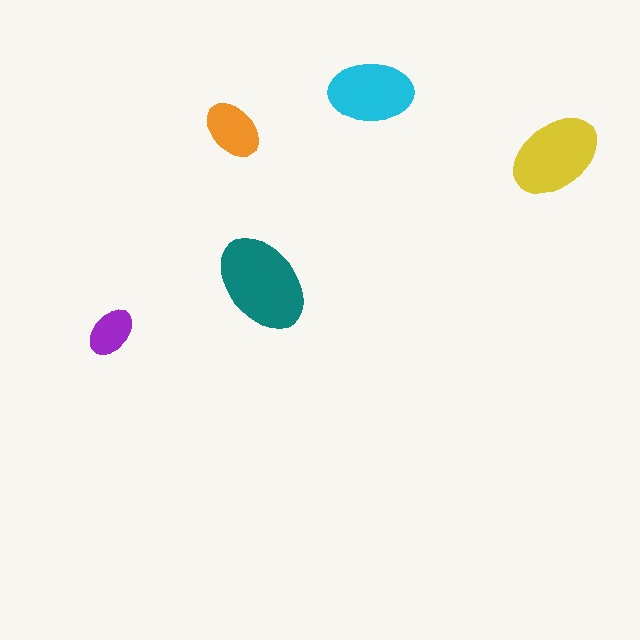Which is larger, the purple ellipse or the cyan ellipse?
The cyan one.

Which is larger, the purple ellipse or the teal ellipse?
The teal one.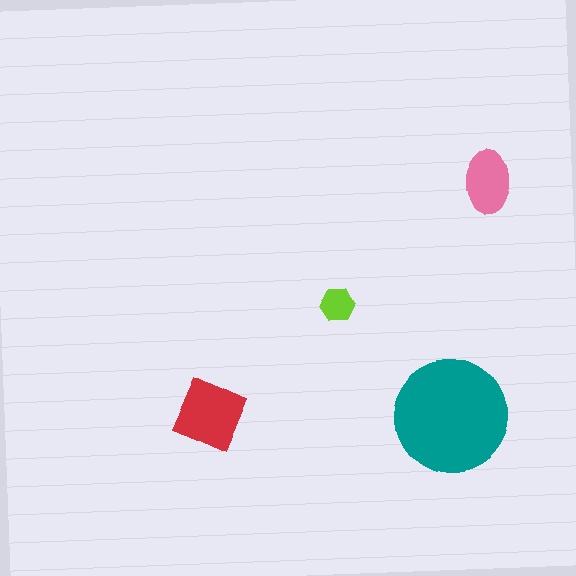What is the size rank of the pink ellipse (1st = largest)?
3rd.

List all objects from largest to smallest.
The teal circle, the red square, the pink ellipse, the lime hexagon.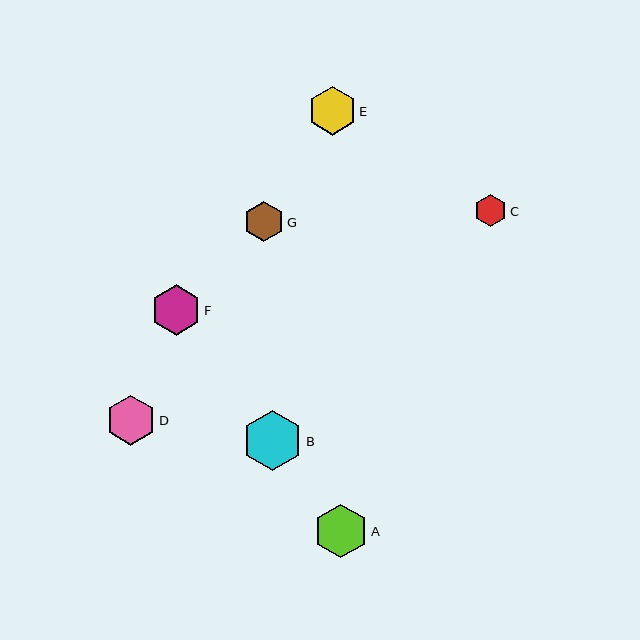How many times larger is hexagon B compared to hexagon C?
Hexagon B is approximately 1.8 times the size of hexagon C.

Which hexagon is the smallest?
Hexagon C is the smallest with a size of approximately 33 pixels.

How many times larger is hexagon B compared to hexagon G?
Hexagon B is approximately 1.5 times the size of hexagon G.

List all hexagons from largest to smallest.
From largest to smallest: B, A, F, D, E, G, C.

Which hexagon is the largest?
Hexagon B is the largest with a size of approximately 60 pixels.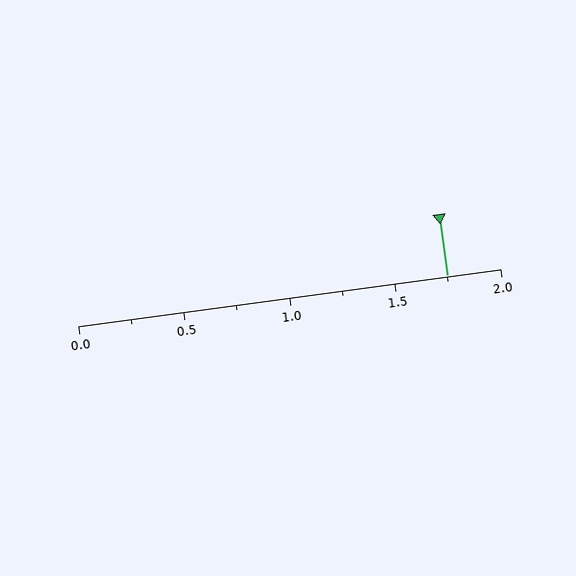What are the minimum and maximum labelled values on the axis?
The axis runs from 0.0 to 2.0.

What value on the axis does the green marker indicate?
The marker indicates approximately 1.75.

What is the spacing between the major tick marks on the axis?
The major ticks are spaced 0.5 apart.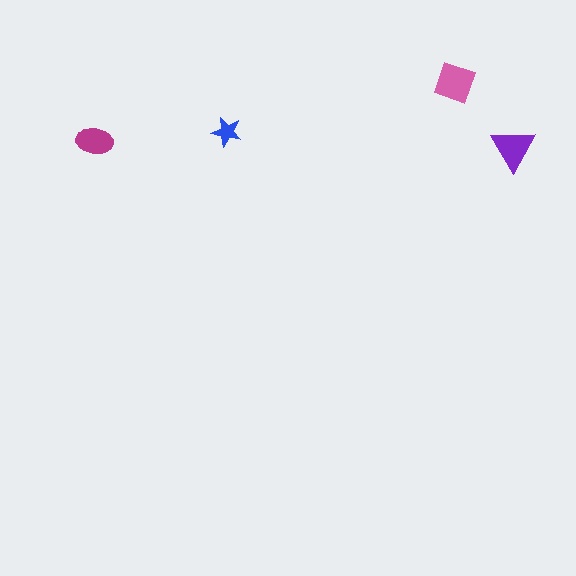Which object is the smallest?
The blue star.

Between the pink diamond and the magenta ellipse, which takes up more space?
The pink diamond.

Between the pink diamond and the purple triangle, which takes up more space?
The pink diamond.